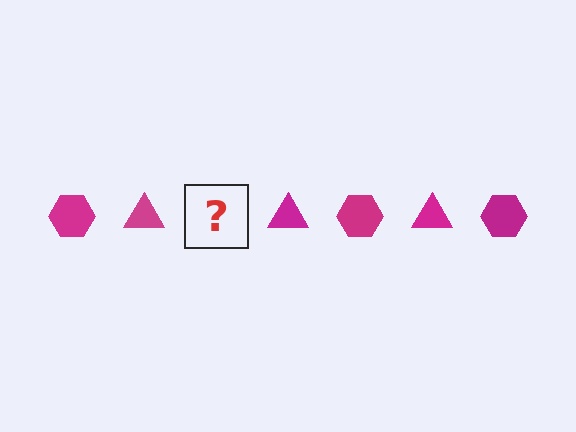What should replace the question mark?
The question mark should be replaced with a magenta hexagon.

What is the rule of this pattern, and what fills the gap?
The rule is that the pattern cycles through hexagon, triangle shapes in magenta. The gap should be filled with a magenta hexagon.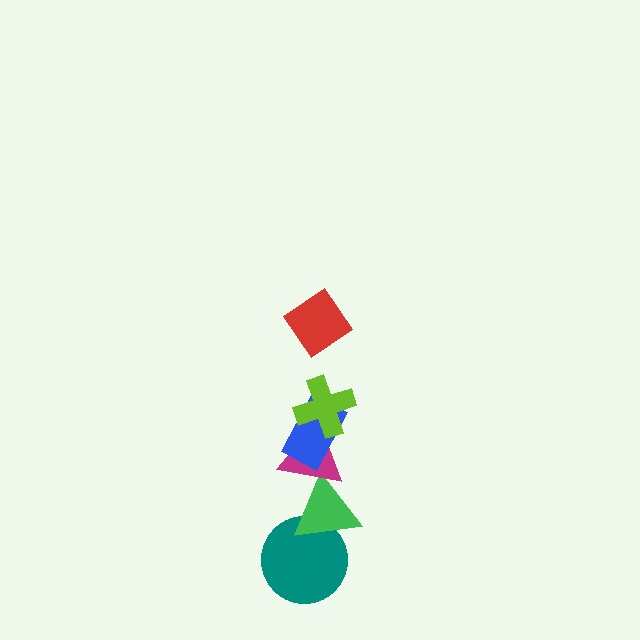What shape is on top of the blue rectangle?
The lime cross is on top of the blue rectangle.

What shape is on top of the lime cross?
The red diamond is on top of the lime cross.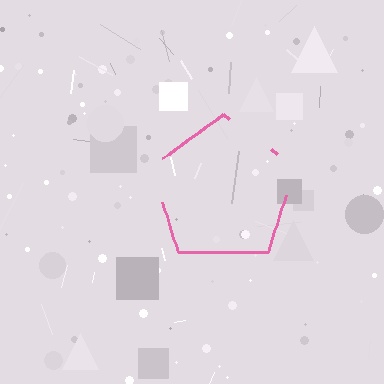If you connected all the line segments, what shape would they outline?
They would outline a pentagon.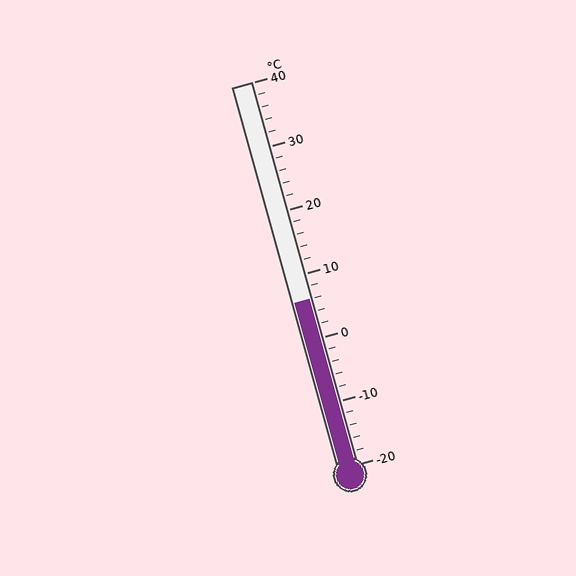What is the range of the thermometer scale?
The thermometer scale ranges from -20°C to 40°C.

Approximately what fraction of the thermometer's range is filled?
The thermometer is filled to approximately 45% of its range.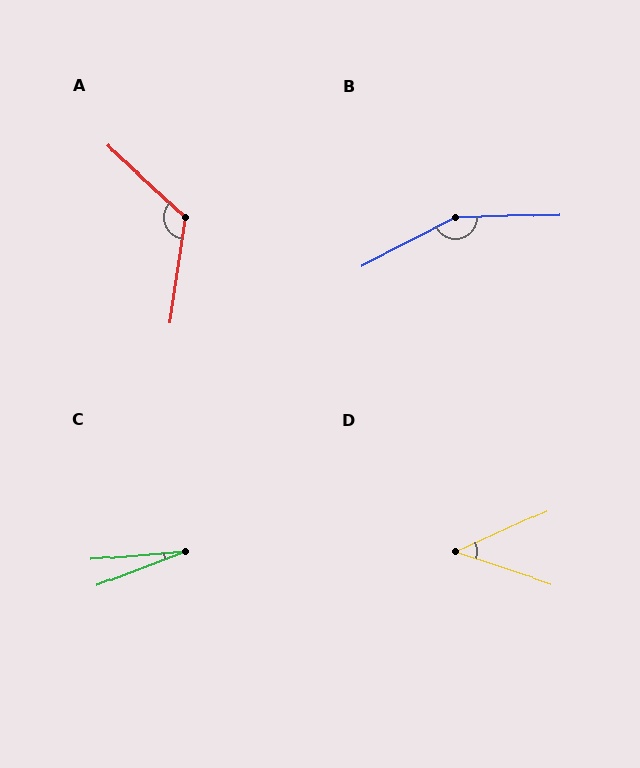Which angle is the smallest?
C, at approximately 16 degrees.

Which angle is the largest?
B, at approximately 154 degrees.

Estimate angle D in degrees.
Approximately 43 degrees.